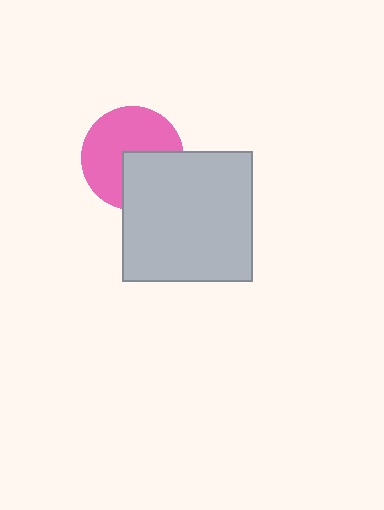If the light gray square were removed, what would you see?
You would see the complete pink circle.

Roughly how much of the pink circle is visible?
About half of it is visible (roughly 63%).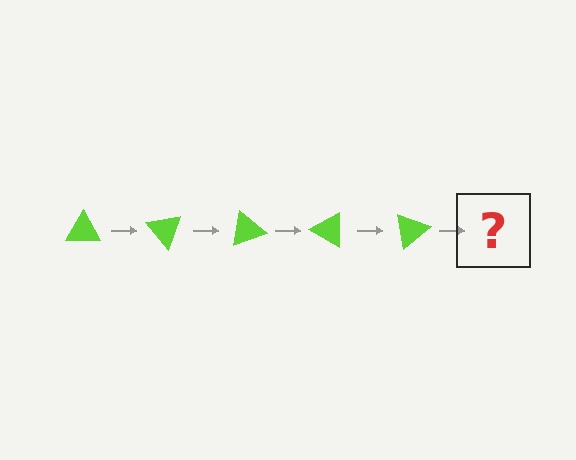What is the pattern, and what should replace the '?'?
The pattern is that the triangle rotates 50 degrees each step. The '?' should be a lime triangle rotated 250 degrees.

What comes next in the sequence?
The next element should be a lime triangle rotated 250 degrees.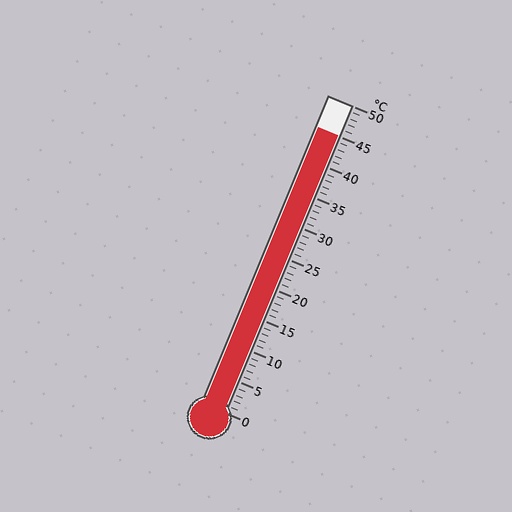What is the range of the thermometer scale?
The thermometer scale ranges from 0°C to 50°C.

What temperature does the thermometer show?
The thermometer shows approximately 45°C.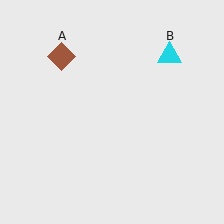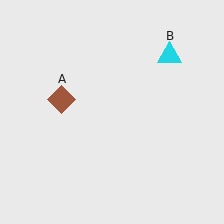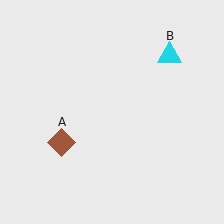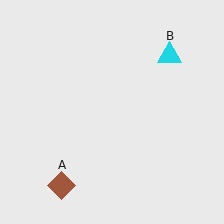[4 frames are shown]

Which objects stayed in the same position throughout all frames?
Cyan triangle (object B) remained stationary.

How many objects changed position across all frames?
1 object changed position: brown diamond (object A).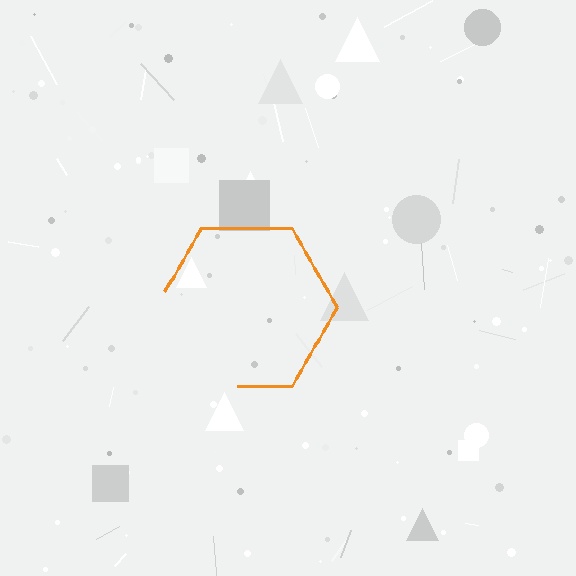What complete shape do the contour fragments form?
The contour fragments form a hexagon.